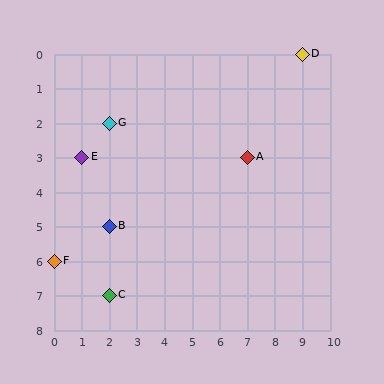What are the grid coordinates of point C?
Point C is at grid coordinates (2, 7).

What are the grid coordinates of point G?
Point G is at grid coordinates (2, 2).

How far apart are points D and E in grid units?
Points D and E are 8 columns and 3 rows apart (about 8.5 grid units diagonally).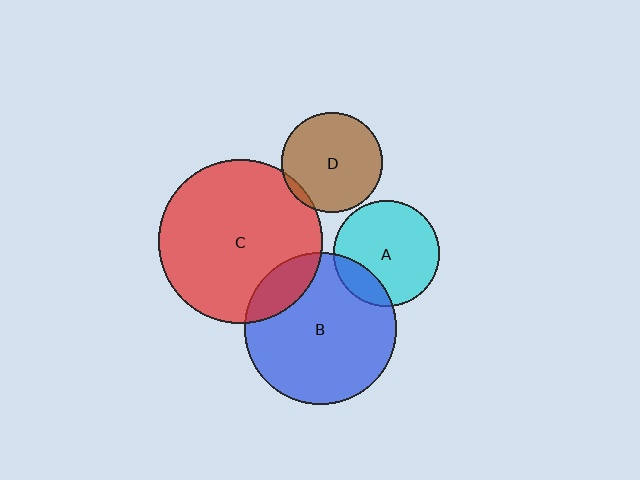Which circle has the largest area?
Circle C (red).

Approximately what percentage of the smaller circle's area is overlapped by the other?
Approximately 20%.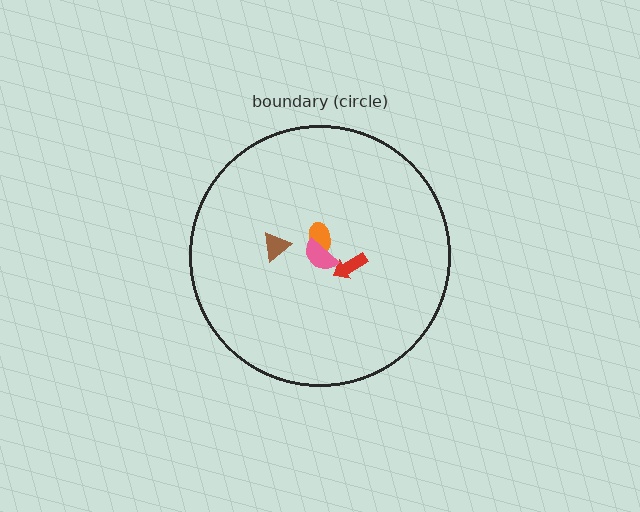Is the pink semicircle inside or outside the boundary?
Inside.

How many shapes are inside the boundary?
4 inside, 0 outside.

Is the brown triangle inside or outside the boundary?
Inside.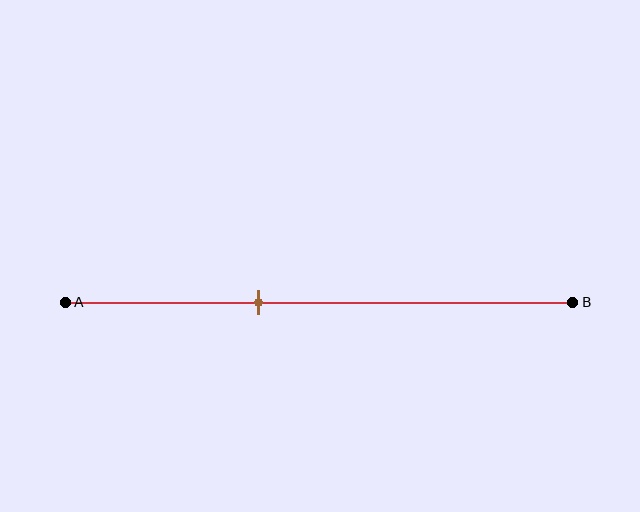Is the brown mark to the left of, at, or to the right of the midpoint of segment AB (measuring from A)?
The brown mark is to the left of the midpoint of segment AB.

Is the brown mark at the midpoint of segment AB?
No, the mark is at about 40% from A, not at the 50% midpoint.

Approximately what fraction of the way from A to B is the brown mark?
The brown mark is approximately 40% of the way from A to B.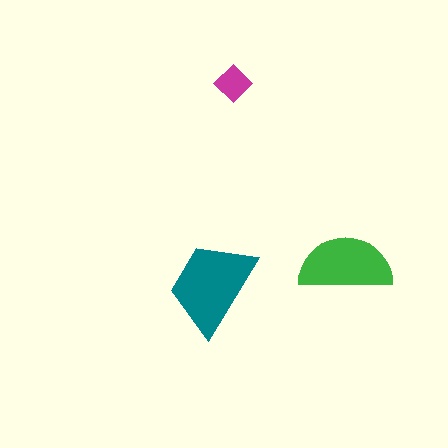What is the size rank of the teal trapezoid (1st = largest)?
1st.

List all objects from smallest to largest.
The magenta diamond, the green semicircle, the teal trapezoid.